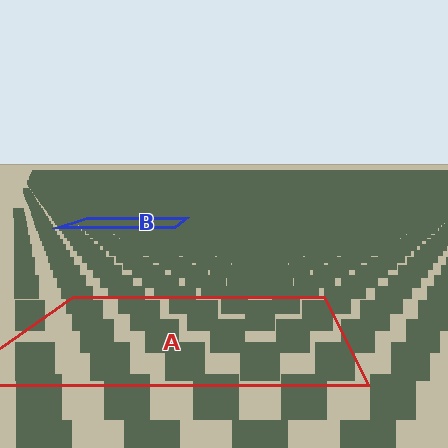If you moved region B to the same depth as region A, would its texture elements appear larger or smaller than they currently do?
They would appear larger. At a closer depth, the same texture elements are projected at a bigger on-screen size.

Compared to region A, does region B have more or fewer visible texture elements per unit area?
Region B has more texture elements per unit area — they are packed more densely because it is farther away.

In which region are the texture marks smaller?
The texture marks are smaller in region B, because it is farther away.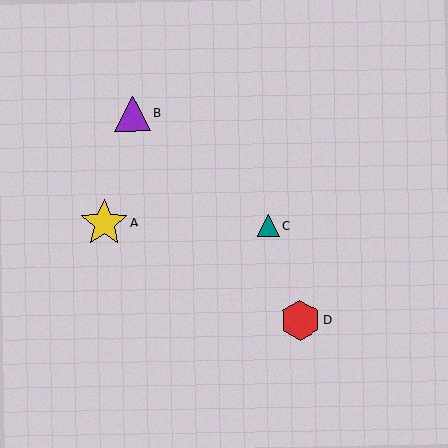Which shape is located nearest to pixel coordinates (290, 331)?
The red hexagon (labeled D) at (300, 321) is nearest to that location.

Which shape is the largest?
The yellow star (labeled A) is the largest.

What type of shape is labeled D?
Shape D is a red hexagon.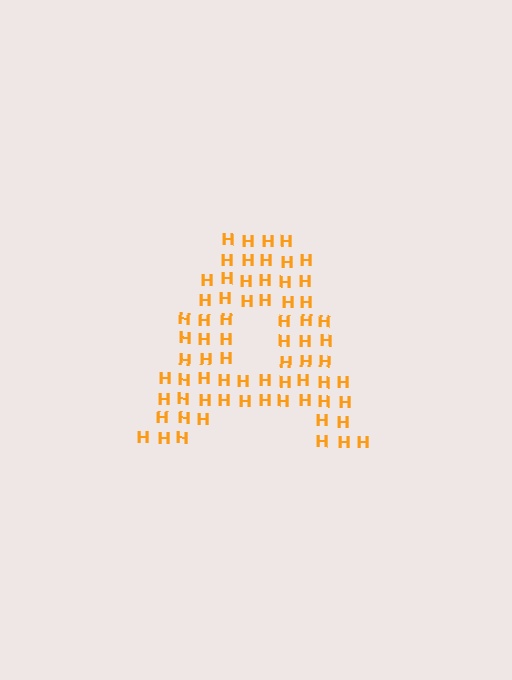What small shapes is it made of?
It is made of small letter H's.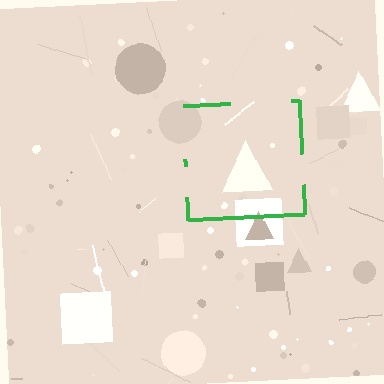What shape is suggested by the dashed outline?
The dashed outline suggests a square.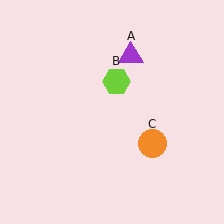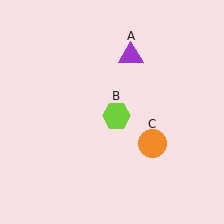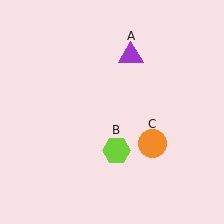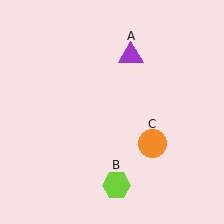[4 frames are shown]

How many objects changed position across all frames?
1 object changed position: lime hexagon (object B).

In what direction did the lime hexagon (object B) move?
The lime hexagon (object B) moved down.